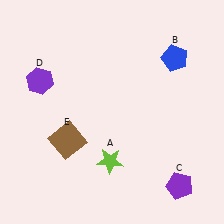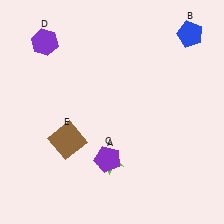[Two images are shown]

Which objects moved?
The objects that moved are: the blue pentagon (B), the purple pentagon (C), the purple hexagon (D).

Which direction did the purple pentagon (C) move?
The purple pentagon (C) moved left.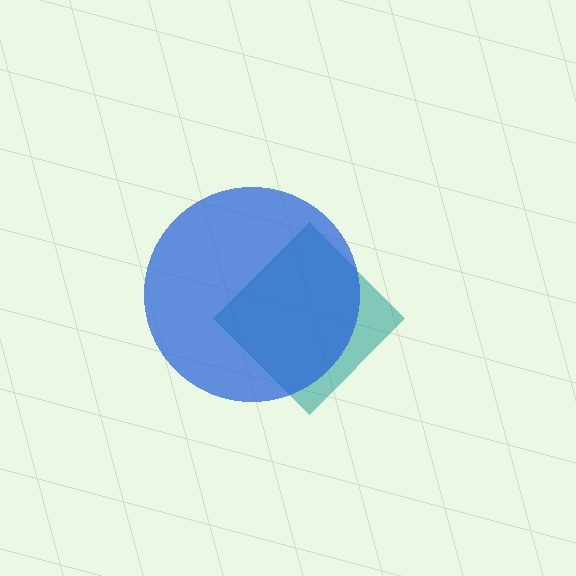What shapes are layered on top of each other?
The layered shapes are: a teal diamond, a blue circle.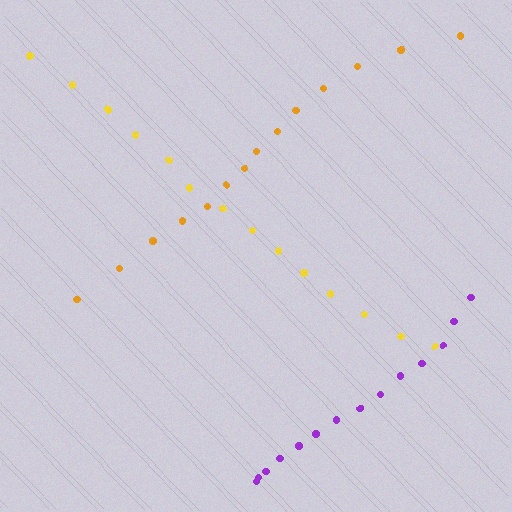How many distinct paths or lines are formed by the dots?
There are 3 distinct paths.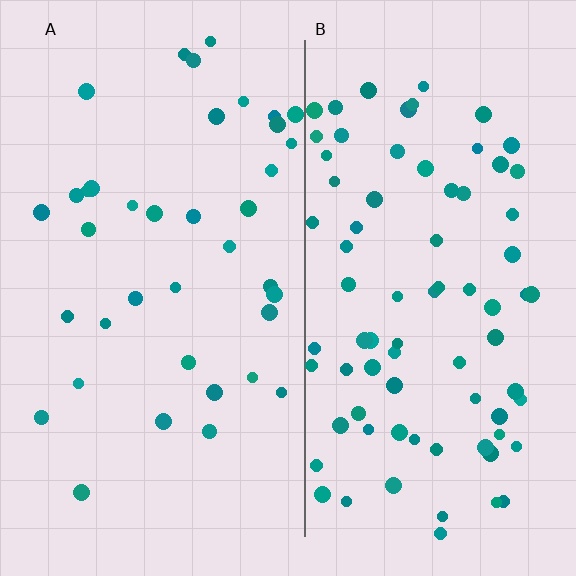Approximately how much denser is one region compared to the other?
Approximately 2.1× — region B over region A.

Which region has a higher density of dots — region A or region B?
B (the right).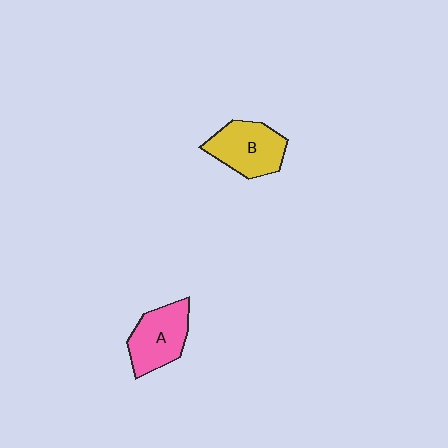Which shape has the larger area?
Shape B (yellow).